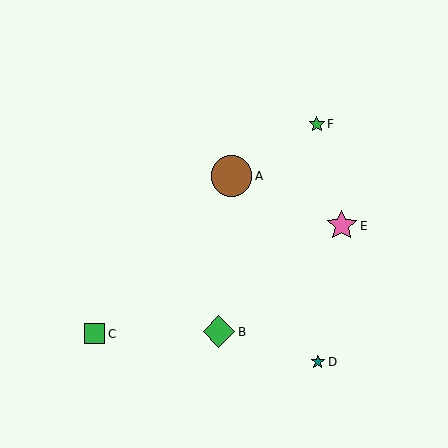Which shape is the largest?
The brown circle (labeled A) is the largest.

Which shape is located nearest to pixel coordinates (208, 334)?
The green diamond (labeled B) at (219, 332) is nearest to that location.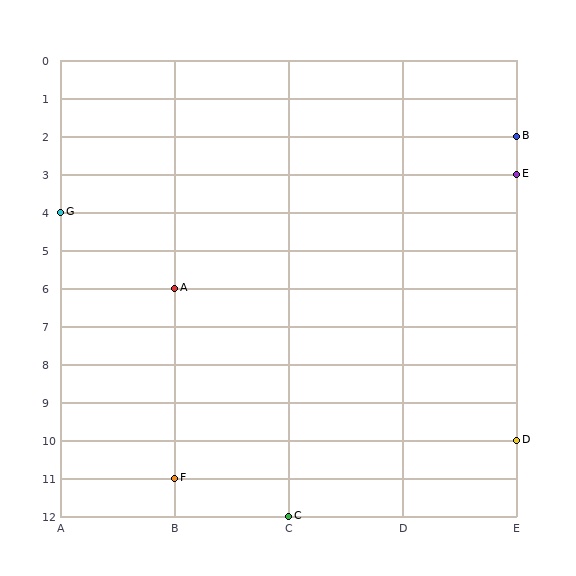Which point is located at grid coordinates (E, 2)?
Point B is at (E, 2).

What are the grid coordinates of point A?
Point A is at grid coordinates (B, 6).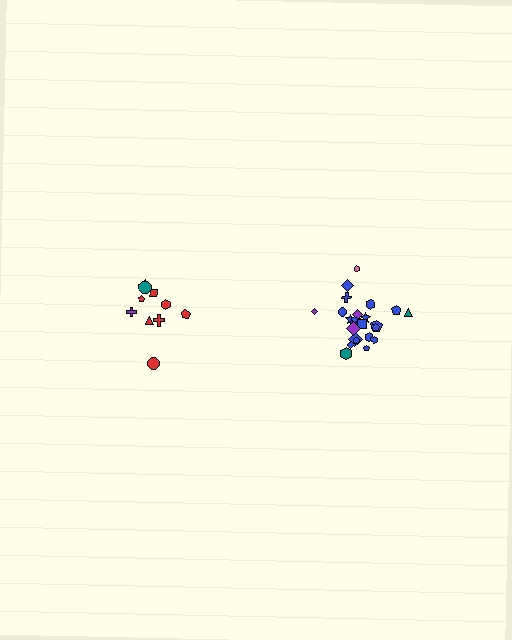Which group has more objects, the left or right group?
The right group.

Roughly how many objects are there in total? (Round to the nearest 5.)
Roughly 35 objects in total.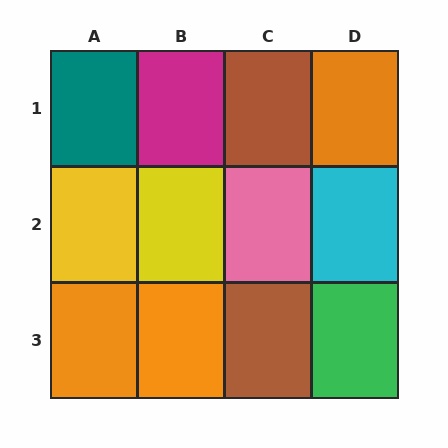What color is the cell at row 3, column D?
Green.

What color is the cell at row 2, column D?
Cyan.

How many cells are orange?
3 cells are orange.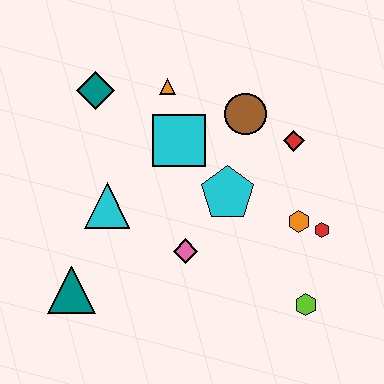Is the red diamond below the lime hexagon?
No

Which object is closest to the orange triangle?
The cyan square is closest to the orange triangle.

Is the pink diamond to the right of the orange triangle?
Yes